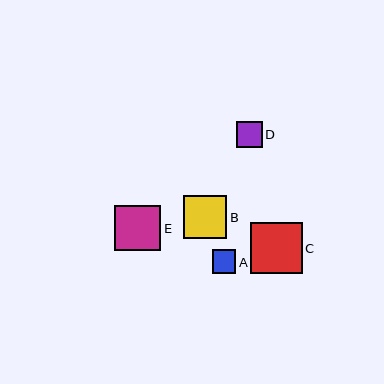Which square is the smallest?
Square A is the smallest with a size of approximately 23 pixels.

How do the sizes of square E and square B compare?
Square E and square B are approximately the same size.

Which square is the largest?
Square C is the largest with a size of approximately 52 pixels.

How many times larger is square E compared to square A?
Square E is approximately 2.0 times the size of square A.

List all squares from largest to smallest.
From largest to smallest: C, E, B, D, A.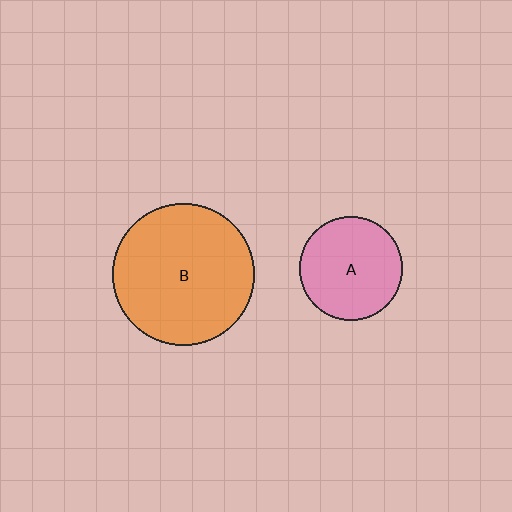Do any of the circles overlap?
No, none of the circles overlap.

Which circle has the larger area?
Circle B (orange).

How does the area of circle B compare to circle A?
Approximately 1.9 times.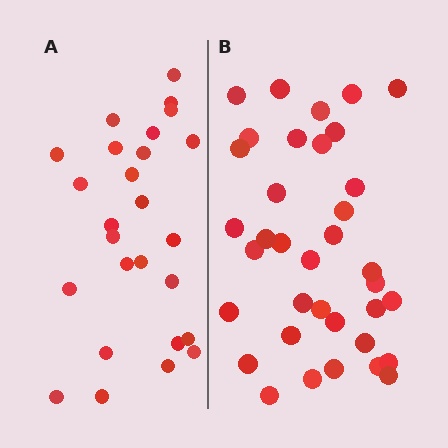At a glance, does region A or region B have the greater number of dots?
Region B (the right region) has more dots.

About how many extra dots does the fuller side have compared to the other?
Region B has roughly 10 or so more dots than region A.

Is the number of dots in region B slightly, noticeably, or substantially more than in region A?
Region B has noticeably more, but not dramatically so. The ratio is roughly 1.4 to 1.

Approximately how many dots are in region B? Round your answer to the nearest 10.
About 40 dots. (The exact count is 36, which rounds to 40.)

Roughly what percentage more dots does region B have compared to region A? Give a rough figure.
About 40% more.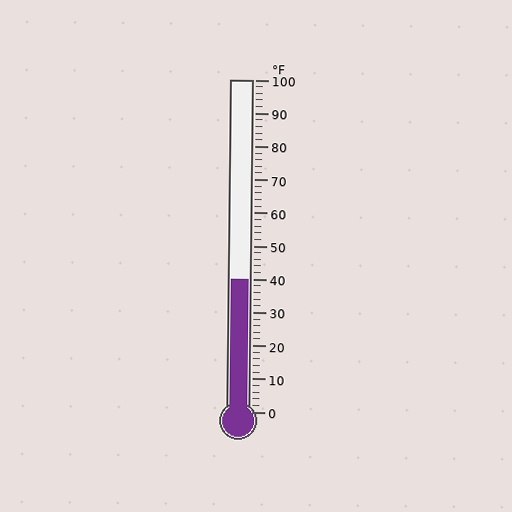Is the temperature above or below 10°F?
The temperature is above 10°F.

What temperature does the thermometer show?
The thermometer shows approximately 40°F.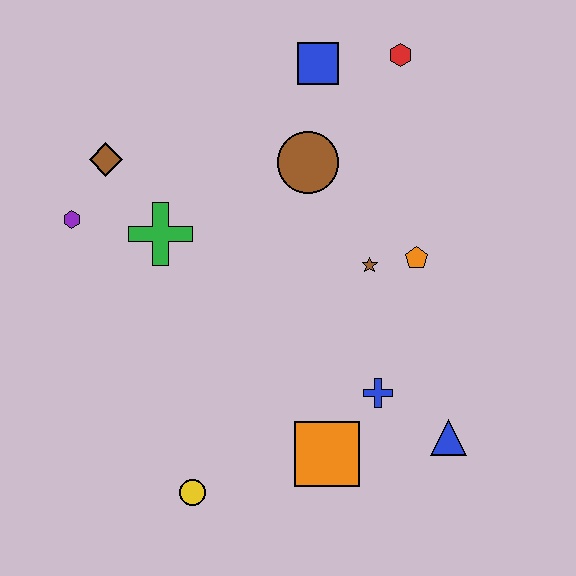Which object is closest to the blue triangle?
The blue cross is closest to the blue triangle.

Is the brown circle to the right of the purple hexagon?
Yes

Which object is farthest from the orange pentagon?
The purple hexagon is farthest from the orange pentagon.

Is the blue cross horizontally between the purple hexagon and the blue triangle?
Yes